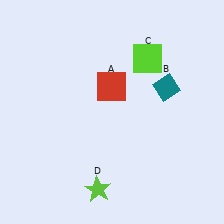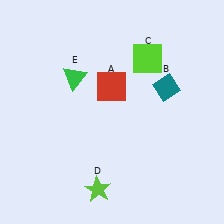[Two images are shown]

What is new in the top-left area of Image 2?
A green triangle (E) was added in the top-left area of Image 2.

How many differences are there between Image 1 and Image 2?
There is 1 difference between the two images.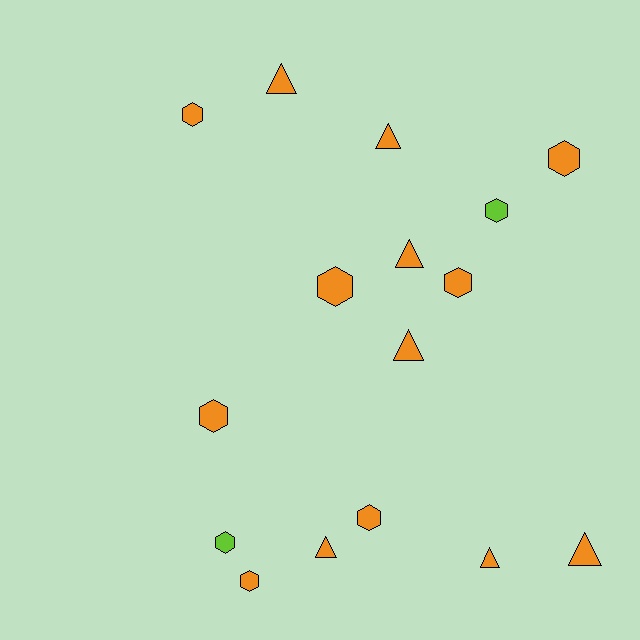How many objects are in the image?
There are 16 objects.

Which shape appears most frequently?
Hexagon, with 9 objects.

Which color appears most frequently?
Orange, with 14 objects.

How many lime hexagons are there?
There are 2 lime hexagons.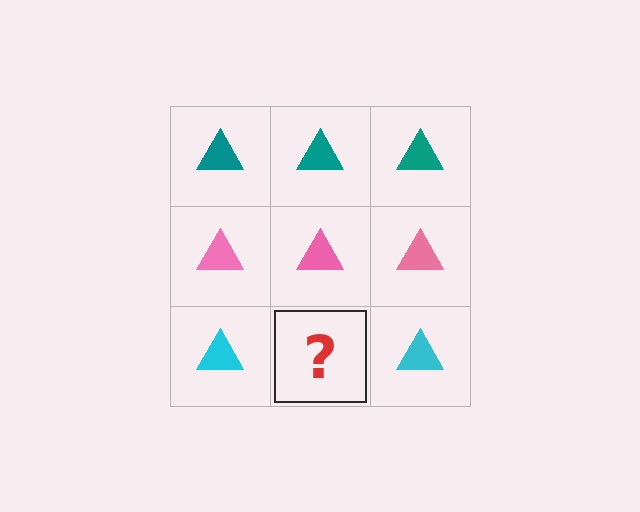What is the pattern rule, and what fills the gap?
The rule is that each row has a consistent color. The gap should be filled with a cyan triangle.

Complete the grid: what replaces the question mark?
The question mark should be replaced with a cyan triangle.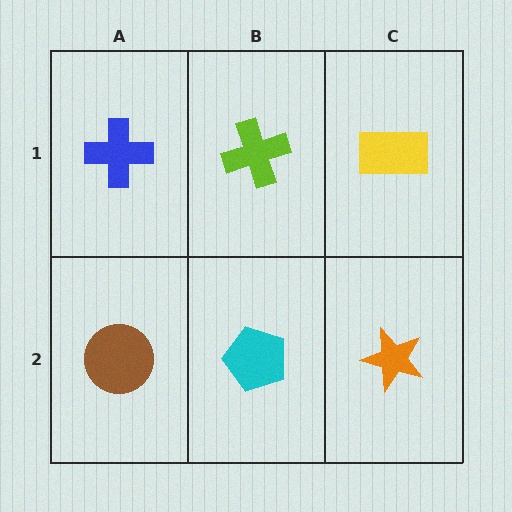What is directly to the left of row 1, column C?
A lime cross.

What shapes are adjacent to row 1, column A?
A brown circle (row 2, column A), a lime cross (row 1, column B).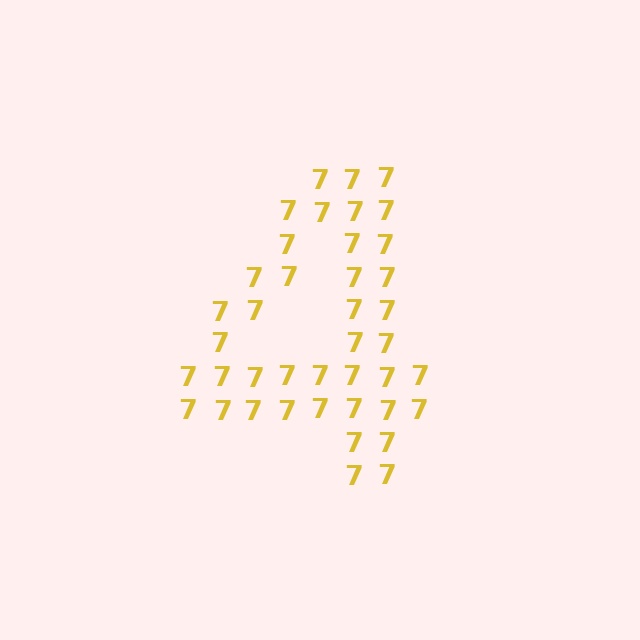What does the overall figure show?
The overall figure shows the digit 4.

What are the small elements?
The small elements are digit 7's.